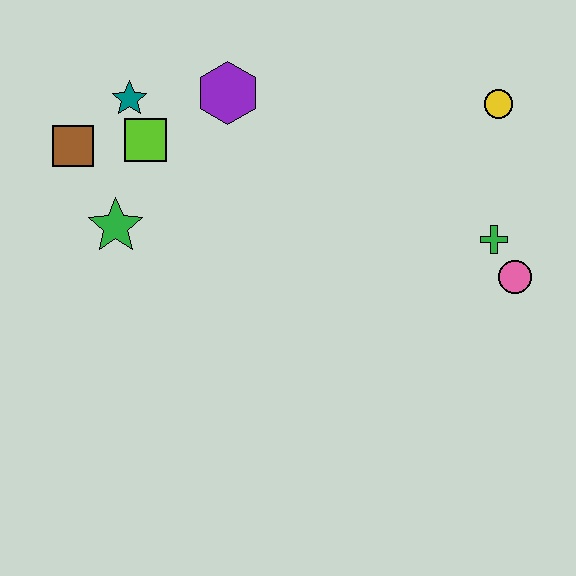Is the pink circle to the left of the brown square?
No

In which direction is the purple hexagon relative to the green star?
The purple hexagon is above the green star.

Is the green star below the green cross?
No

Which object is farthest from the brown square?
The pink circle is farthest from the brown square.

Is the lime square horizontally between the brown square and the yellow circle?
Yes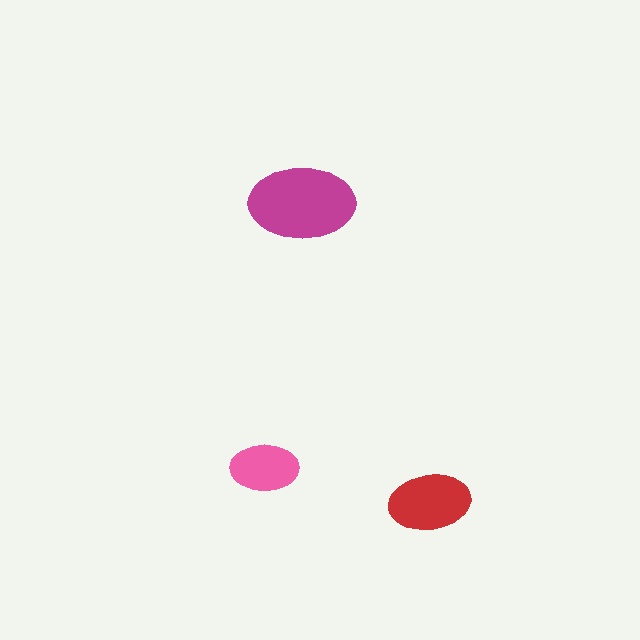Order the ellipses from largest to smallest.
the magenta one, the red one, the pink one.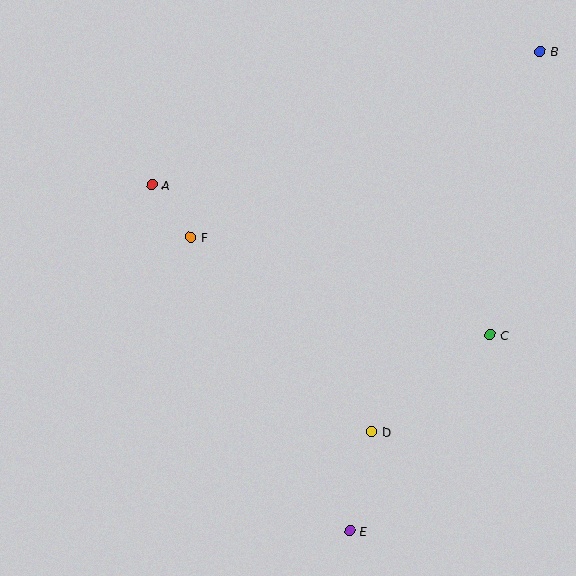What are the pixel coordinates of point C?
Point C is at (490, 335).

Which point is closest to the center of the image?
Point F at (190, 237) is closest to the center.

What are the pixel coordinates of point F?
Point F is at (190, 237).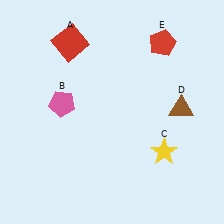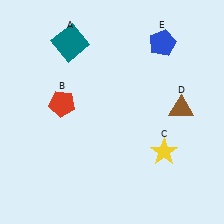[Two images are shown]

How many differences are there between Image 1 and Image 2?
There are 3 differences between the two images.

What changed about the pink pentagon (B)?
In Image 1, B is pink. In Image 2, it changed to red.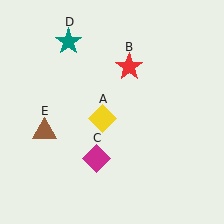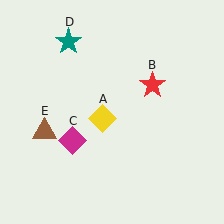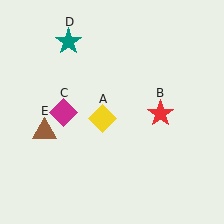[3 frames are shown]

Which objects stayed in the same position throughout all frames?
Yellow diamond (object A) and teal star (object D) and brown triangle (object E) remained stationary.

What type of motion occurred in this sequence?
The red star (object B), magenta diamond (object C) rotated clockwise around the center of the scene.